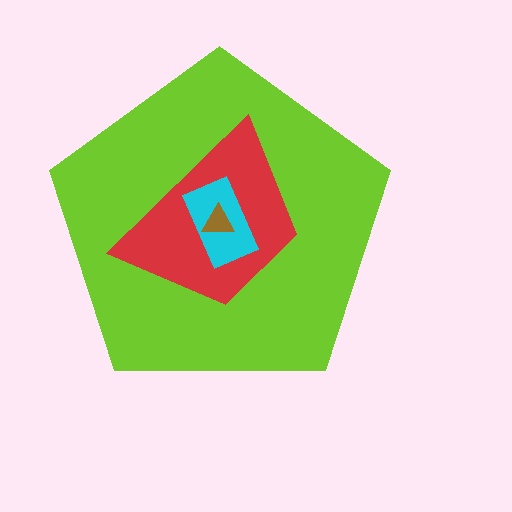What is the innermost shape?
The brown triangle.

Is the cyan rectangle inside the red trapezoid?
Yes.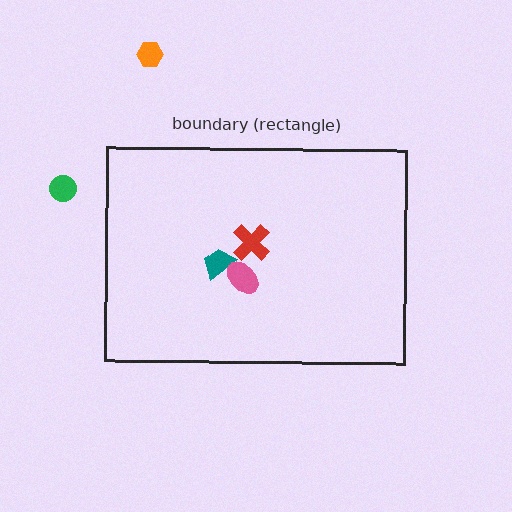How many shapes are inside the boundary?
3 inside, 2 outside.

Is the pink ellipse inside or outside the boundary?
Inside.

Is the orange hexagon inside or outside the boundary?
Outside.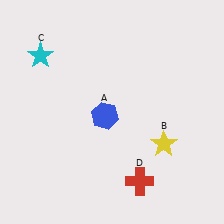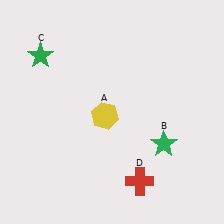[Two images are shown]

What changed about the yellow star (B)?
In Image 1, B is yellow. In Image 2, it changed to green.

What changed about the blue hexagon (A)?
In Image 1, A is blue. In Image 2, it changed to yellow.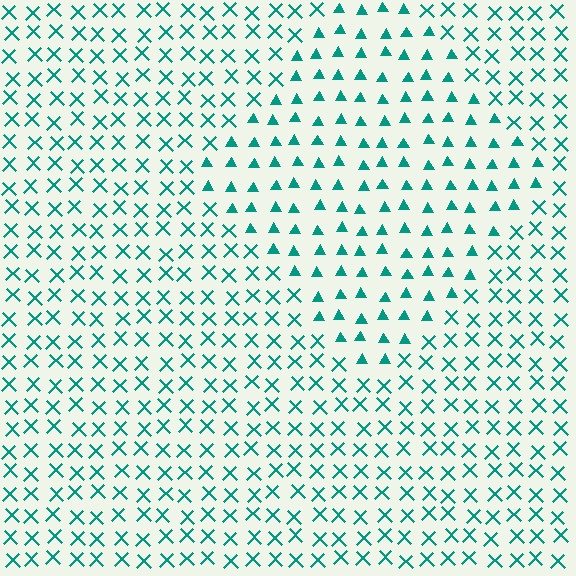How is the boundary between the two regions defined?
The boundary is defined by a change in element shape: triangles inside vs. X marks outside. All elements share the same color and spacing.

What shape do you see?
I see a diamond.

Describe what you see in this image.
The image is filled with small teal elements arranged in a uniform grid. A diamond-shaped region contains triangles, while the surrounding area contains X marks. The boundary is defined purely by the change in element shape.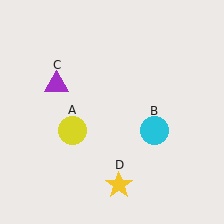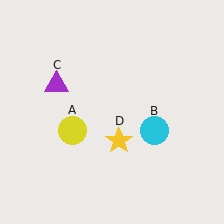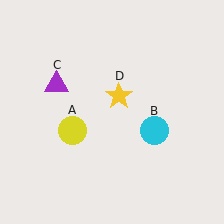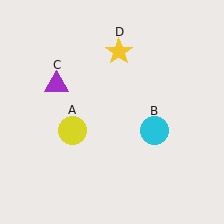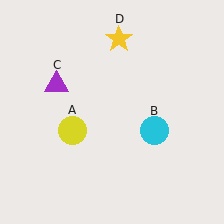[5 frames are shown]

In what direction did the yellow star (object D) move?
The yellow star (object D) moved up.